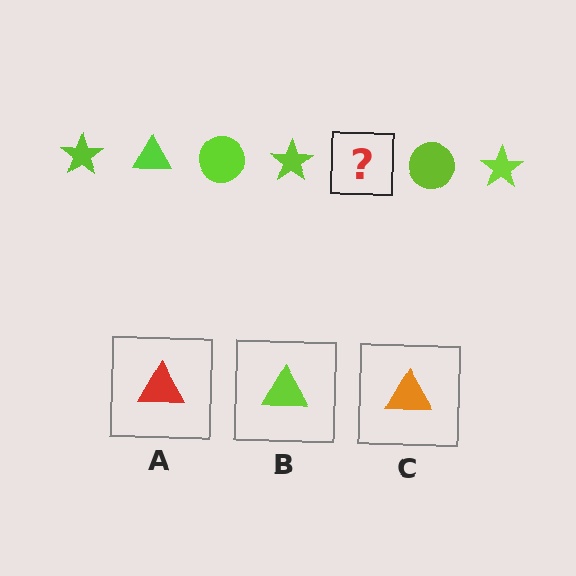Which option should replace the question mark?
Option B.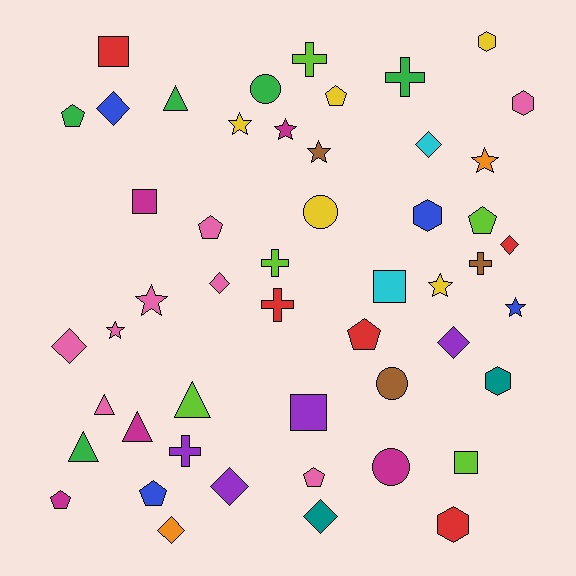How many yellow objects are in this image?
There are 5 yellow objects.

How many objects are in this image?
There are 50 objects.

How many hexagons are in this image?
There are 5 hexagons.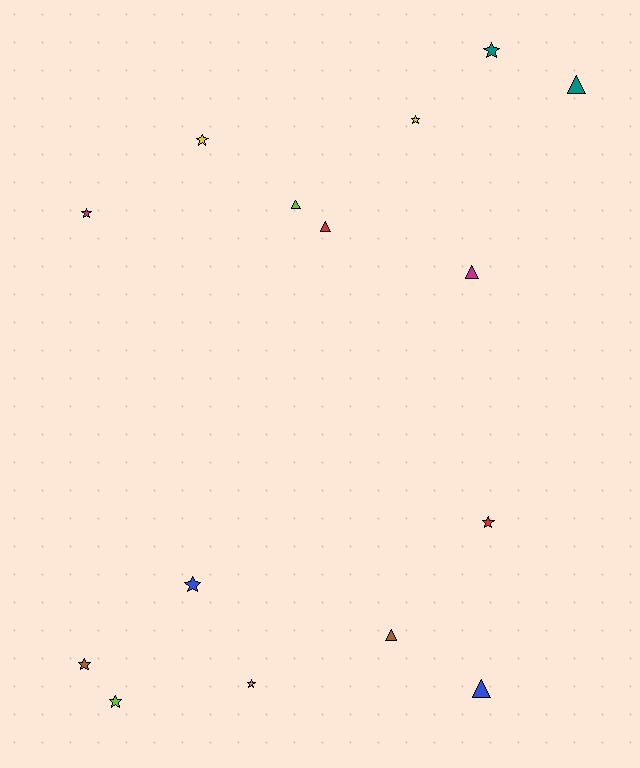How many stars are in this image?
There are 9 stars.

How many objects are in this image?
There are 15 objects.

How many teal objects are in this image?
There are 2 teal objects.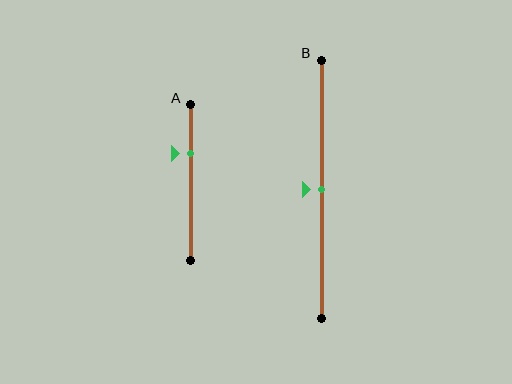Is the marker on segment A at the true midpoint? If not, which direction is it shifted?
No, the marker on segment A is shifted upward by about 18% of the segment length.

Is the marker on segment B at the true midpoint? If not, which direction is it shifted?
Yes, the marker on segment B is at the true midpoint.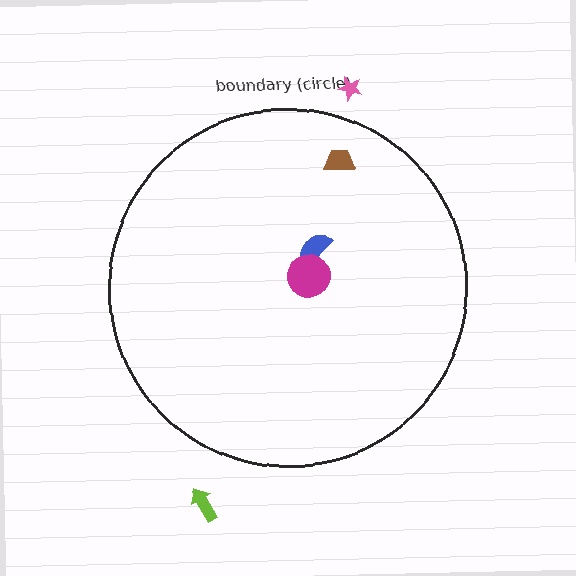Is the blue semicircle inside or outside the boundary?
Inside.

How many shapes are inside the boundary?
3 inside, 2 outside.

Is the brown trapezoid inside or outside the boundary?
Inside.